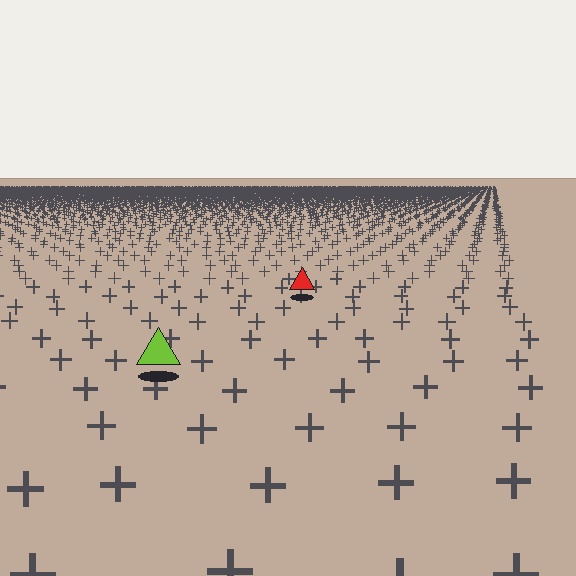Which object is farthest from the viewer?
The red triangle is farthest from the viewer. It appears smaller and the ground texture around it is denser.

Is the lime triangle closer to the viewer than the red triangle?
Yes. The lime triangle is closer — you can tell from the texture gradient: the ground texture is coarser near it.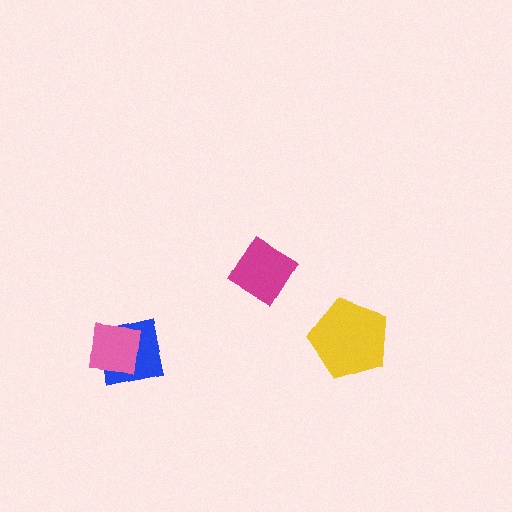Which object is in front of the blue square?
The pink square is in front of the blue square.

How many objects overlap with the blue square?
1 object overlaps with the blue square.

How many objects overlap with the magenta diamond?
0 objects overlap with the magenta diamond.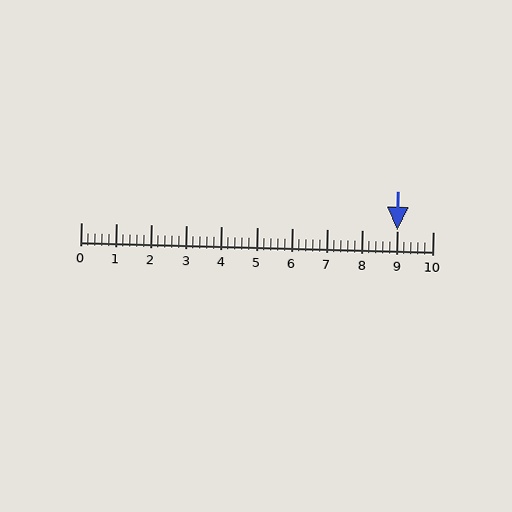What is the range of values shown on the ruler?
The ruler shows values from 0 to 10.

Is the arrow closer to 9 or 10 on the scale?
The arrow is closer to 9.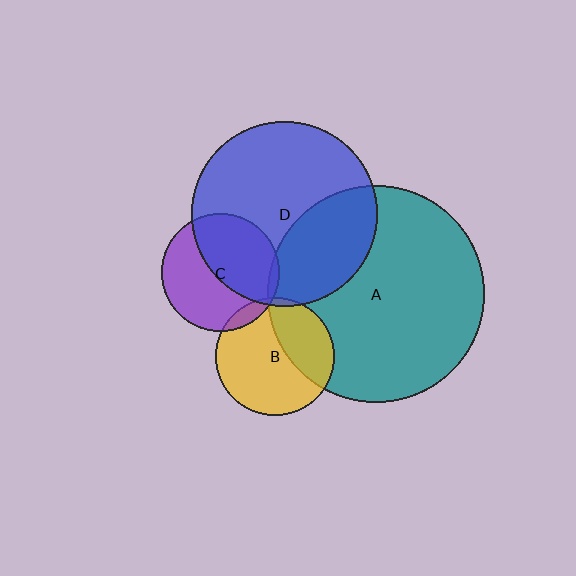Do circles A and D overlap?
Yes.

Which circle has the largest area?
Circle A (teal).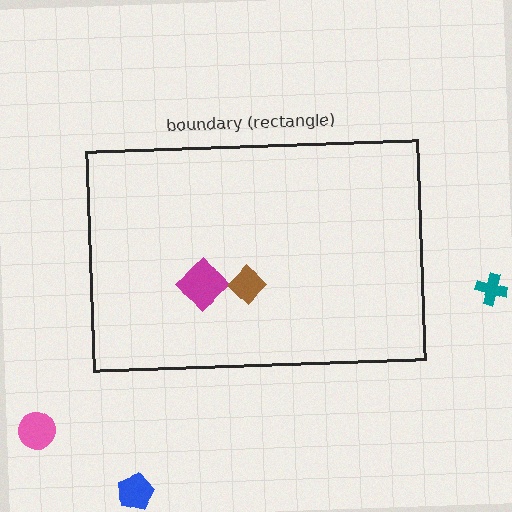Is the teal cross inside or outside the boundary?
Outside.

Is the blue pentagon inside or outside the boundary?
Outside.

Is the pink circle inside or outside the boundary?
Outside.